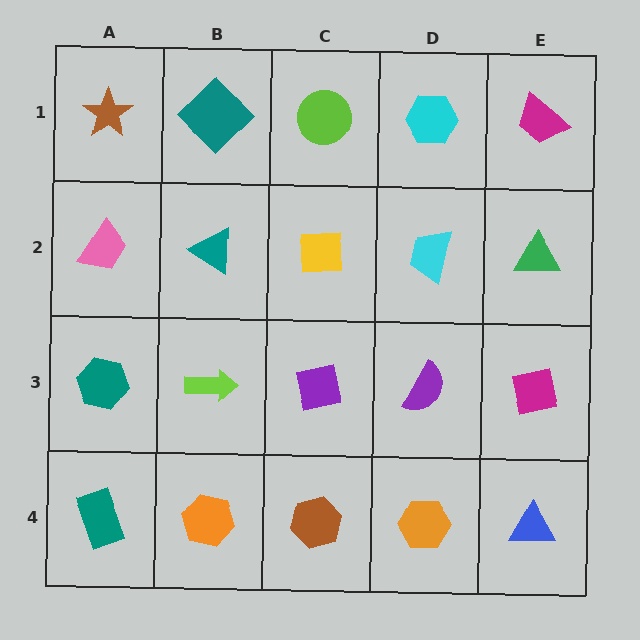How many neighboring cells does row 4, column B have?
3.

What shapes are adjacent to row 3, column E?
A green triangle (row 2, column E), a blue triangle (row 4, column E), a purple semicircle (row 3, column D).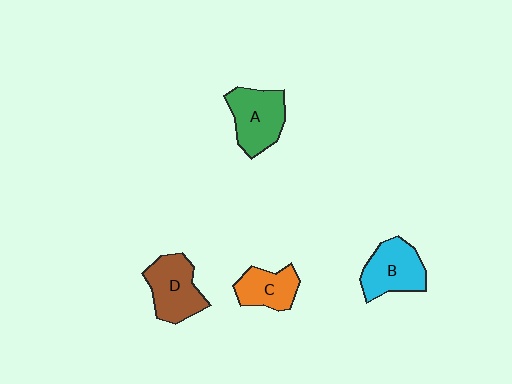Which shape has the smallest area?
Shape C (orange).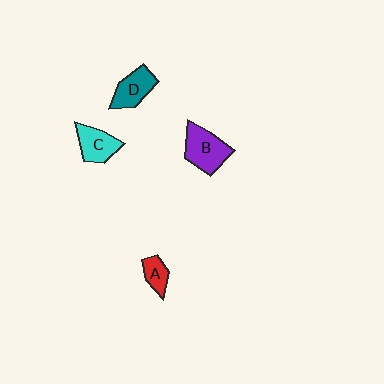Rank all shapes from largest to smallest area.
From largest to smallest: B (purple), D (teal), C (cyan), A (red).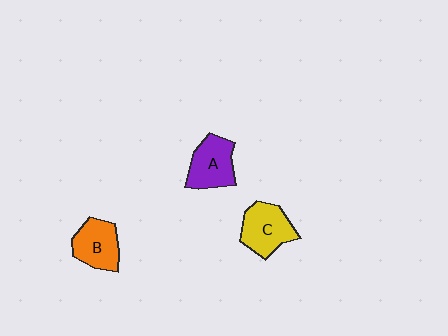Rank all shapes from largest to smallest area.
From largest to smallest: C (yellow), A (purple), B (orange).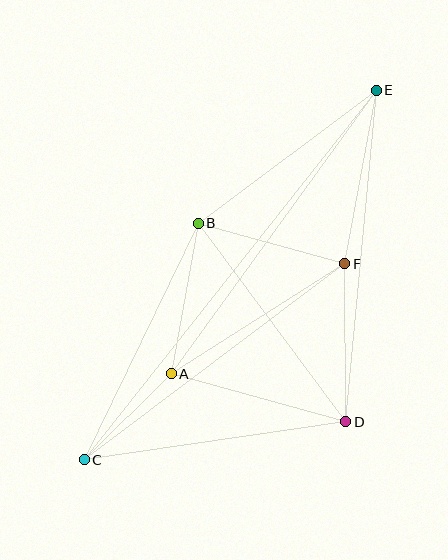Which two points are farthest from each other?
Points C and E are farthest from each other.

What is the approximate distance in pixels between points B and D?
The distance between B and D is approximately 247 pixels.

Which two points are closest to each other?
Points A and C are closest to each other.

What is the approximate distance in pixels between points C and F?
The distance between C and F is approximately 326 pixels.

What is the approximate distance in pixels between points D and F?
The distance between D and F is approximately 158 pixels.